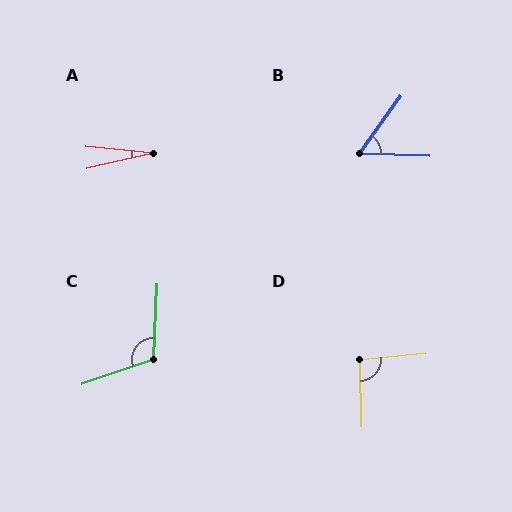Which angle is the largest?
C, at approximately 112 degrees.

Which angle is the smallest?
A, at approximately 18 degrees.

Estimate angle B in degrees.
Approximately 56 degrees.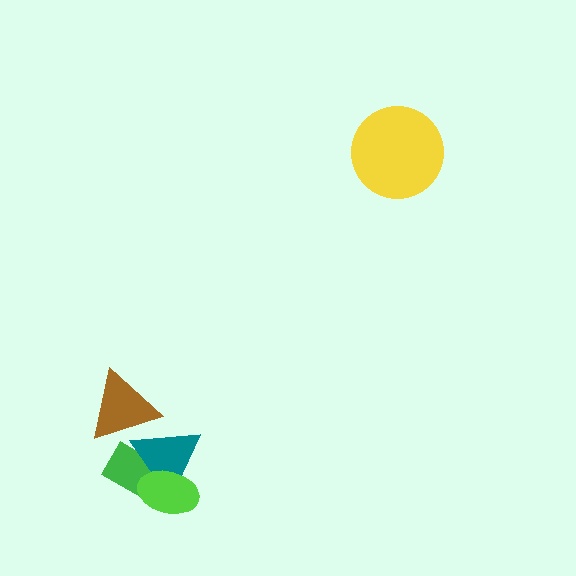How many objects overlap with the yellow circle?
0 objects overlap with the yellow circle.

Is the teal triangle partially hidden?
Yes, it is partially covered by another shape.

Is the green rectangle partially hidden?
Yes, it is partially covered by another shape.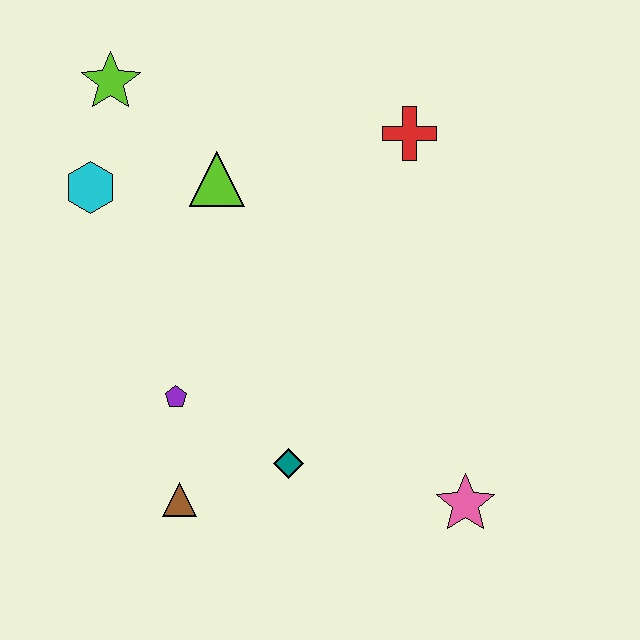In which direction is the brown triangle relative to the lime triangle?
The brown triangle is below the lime triangle.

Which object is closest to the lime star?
The cyan hexagon is closest to the lime star.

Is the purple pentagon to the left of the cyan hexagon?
No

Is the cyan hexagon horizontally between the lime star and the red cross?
No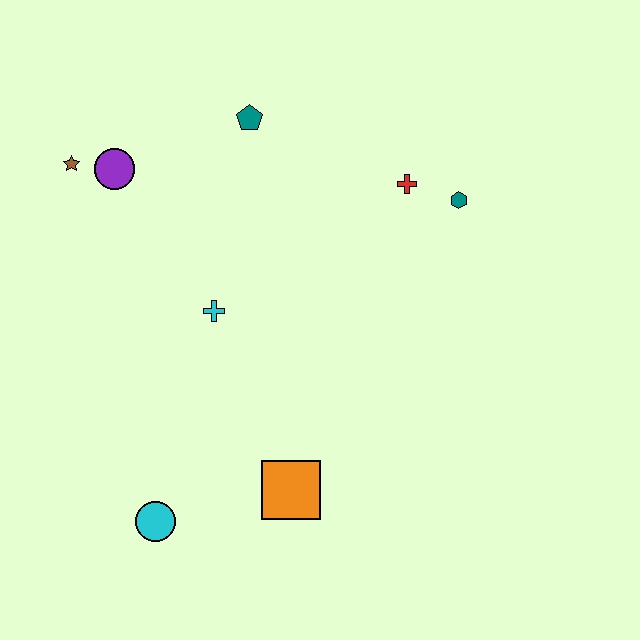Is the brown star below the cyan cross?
No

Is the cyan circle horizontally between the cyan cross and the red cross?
No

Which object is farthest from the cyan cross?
The teal hexagon is farthest from the cyan cross.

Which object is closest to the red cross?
The teal hexagon is closest to the red cross.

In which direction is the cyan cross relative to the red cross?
The cyan cross is to the left of the red cross.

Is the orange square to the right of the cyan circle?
Yes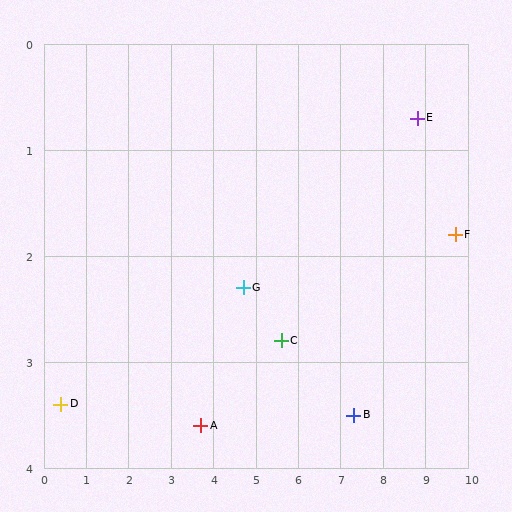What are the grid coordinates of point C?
Point C is at approximately (5.6, 2.8).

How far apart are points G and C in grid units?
Points G and C are about 1.0 grid units apart.